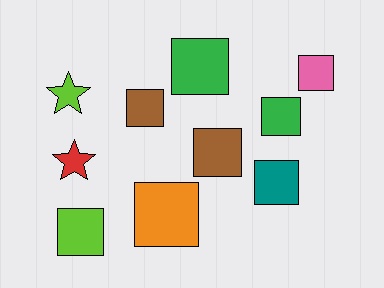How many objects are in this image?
There are 10 objects.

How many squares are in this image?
There are 8 squares.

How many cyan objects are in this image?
There are no cyan objects.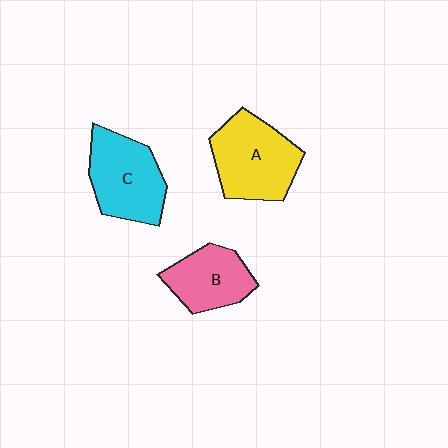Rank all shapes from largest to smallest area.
From largest to smallest: A (yellow), C (cyan), B (pink).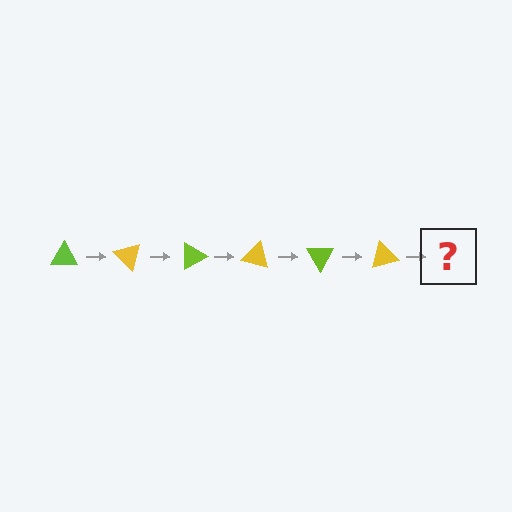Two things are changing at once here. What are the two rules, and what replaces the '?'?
The two rules are that it rotates 45 degrees each step and the color cycles through lime and yellow. The '?' should be a lime triangle, rotated 270 degrees from the start.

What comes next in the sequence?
The next element should be a lime triangle, rotated 270 degrees from the start.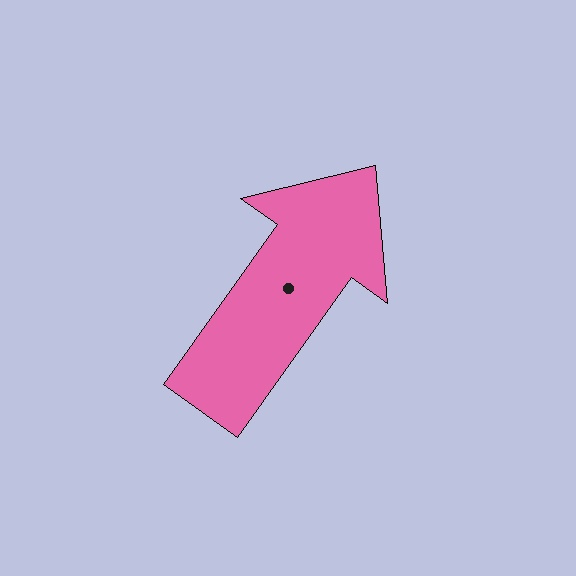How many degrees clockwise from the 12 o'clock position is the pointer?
Approximately 35 degrees.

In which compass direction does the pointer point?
Northeast.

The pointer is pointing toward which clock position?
Roughly 1 o'clock.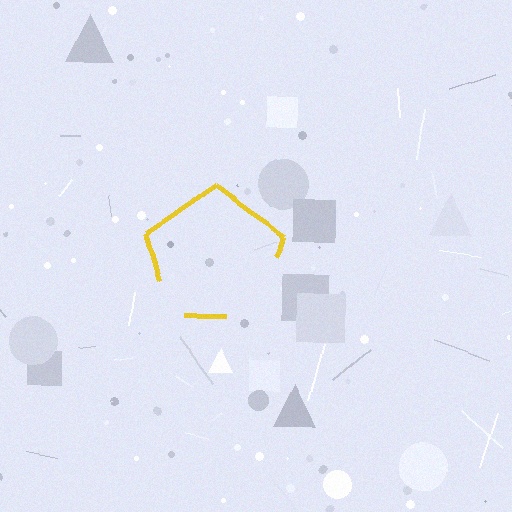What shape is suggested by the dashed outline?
The dashed outline suggests a pentagon.